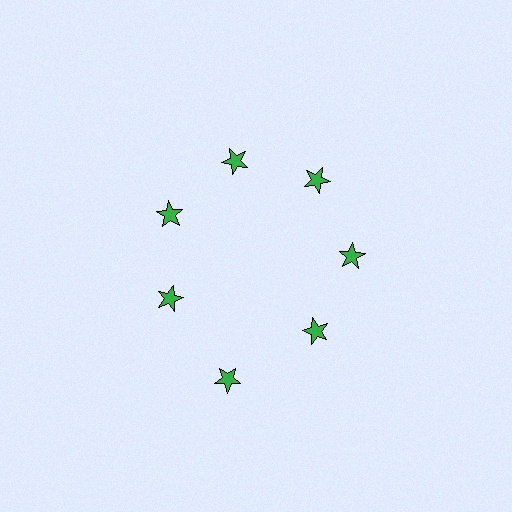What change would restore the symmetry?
The symmetry would be restored by moving it inward, back onto the ring so that all 7 stars sit at equal angles and equal distance from the center.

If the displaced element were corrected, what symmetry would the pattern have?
It would have 7-fold rotational symmetry — the pattern would map onto itself every 51 degrees.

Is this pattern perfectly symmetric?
No. The 7 green stars are arranged in a ring, but one element near the 6 o'clock position is pushed outward from the center, breaking the 7-fold rotational symmetry.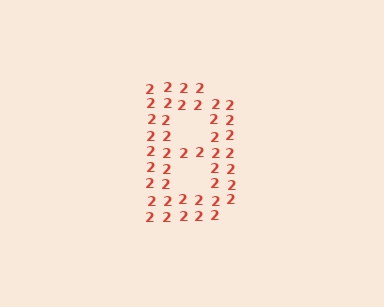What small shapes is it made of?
It is made of small digit 2's.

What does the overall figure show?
The overall figure shows the letter B.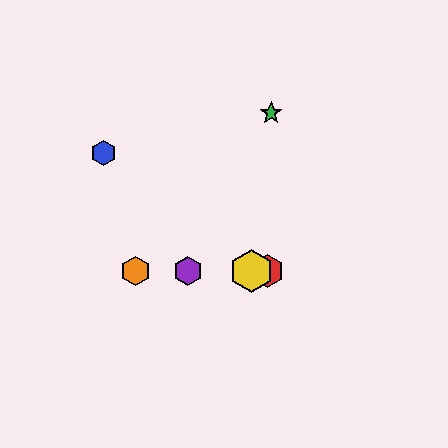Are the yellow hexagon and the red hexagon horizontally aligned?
Yes, both are at y≈271.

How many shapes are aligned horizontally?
4 shapes (the red hexagon, the yellow hexagon, the purple hexagon, the orange hexagon) are aligned horizontally.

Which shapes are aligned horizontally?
The red hexagon, the yellow hexagon, the purple hexagon, the orange hexagon are aligned horizontally.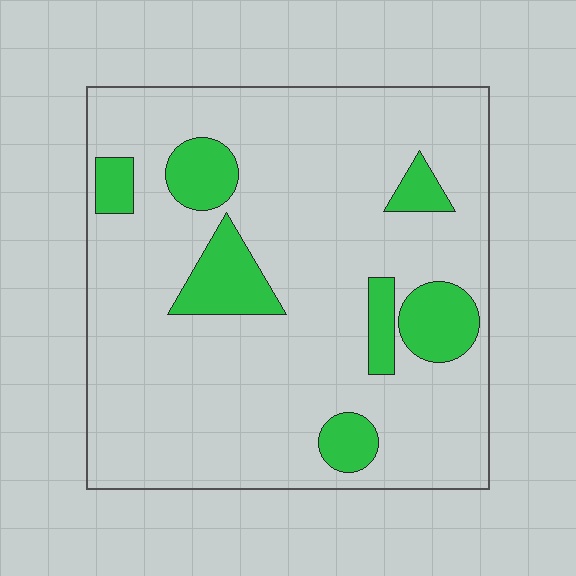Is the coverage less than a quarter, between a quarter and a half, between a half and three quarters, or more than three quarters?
Less than a quarter.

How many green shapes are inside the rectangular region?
7.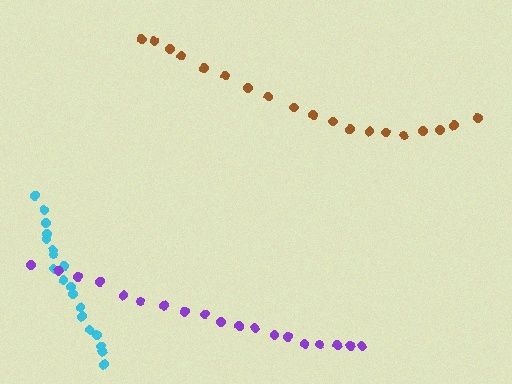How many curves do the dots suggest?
There are 3 distinct paths.